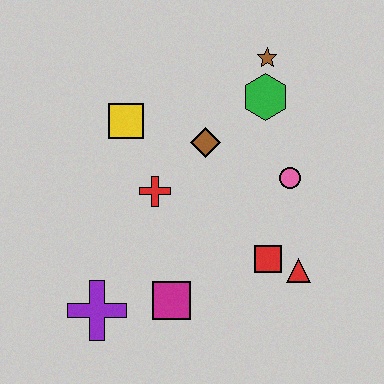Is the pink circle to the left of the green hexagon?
No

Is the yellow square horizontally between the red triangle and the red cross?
No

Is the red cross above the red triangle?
Yes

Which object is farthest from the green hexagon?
The purple cross is farthest from the green hexagon.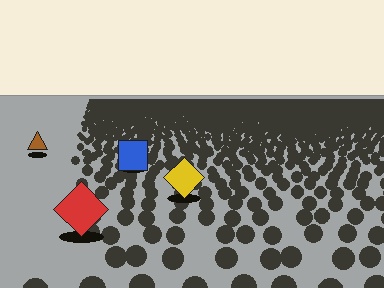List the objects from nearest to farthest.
From nearest to farthest: the red diamond, the yellow diamond, the blue square, the brown triangle.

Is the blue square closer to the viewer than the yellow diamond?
No. The yellow diamond is closer — you can tell from the texture gradient: the ground texture is coarser near it.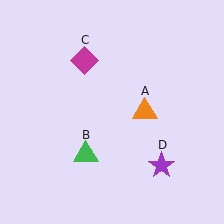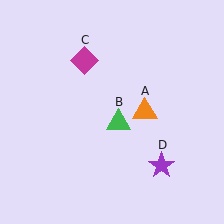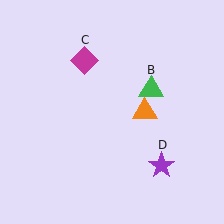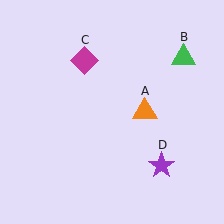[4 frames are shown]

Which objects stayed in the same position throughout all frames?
Orange triangle (object A) and magenta diamond (object C) and purple star (object D) remained stationary.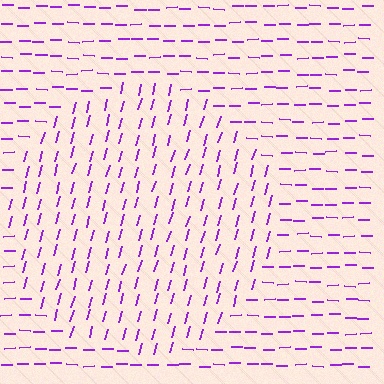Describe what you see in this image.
The image is filled with small purple line segments. A circle region in the image has lines oriented differently from the surrounding lines, creating a visible texture boundary.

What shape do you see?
I see a circle.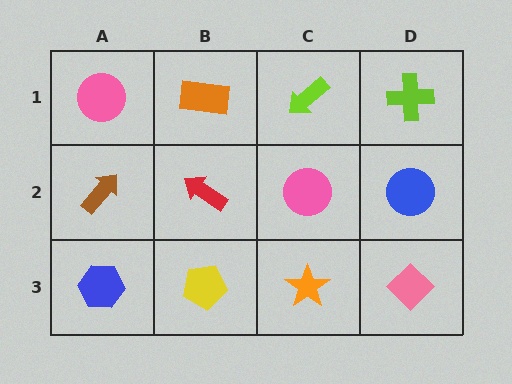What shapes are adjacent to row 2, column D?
A lime cross (row 1, column D), a pink diamond (row 3, column D), a pink circle (row 2, column C).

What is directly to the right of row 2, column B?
A pink circle.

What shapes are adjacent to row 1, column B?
A red arrow (row 2, column B), a pink circle (row 1, column A), a lime arrow (row 1, column C).